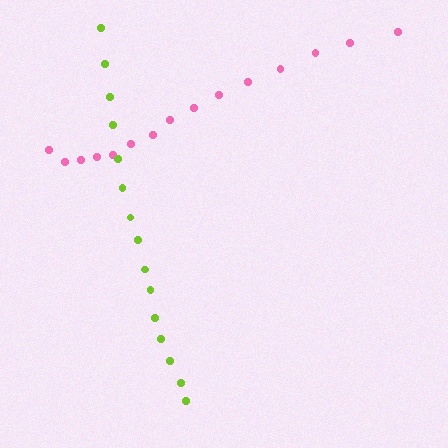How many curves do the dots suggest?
There are 2 distinct paths.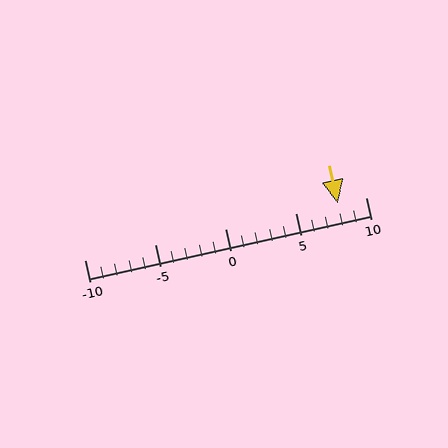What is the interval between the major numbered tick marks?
The major tick marks are spaced 5 units apart.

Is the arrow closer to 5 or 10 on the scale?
The arrow is closer to 10.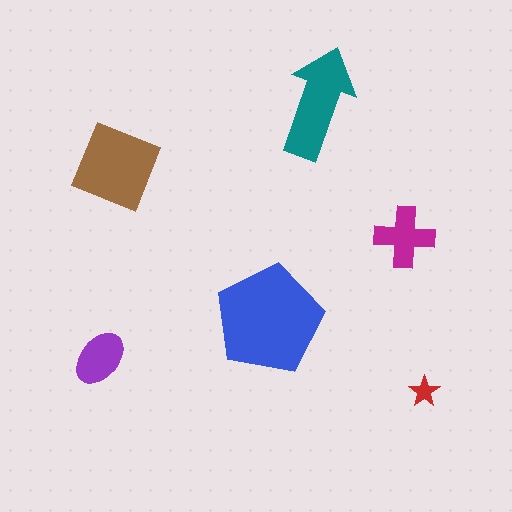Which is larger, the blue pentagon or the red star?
The blue pentagon.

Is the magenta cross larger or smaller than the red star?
Larger.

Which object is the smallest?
The red star.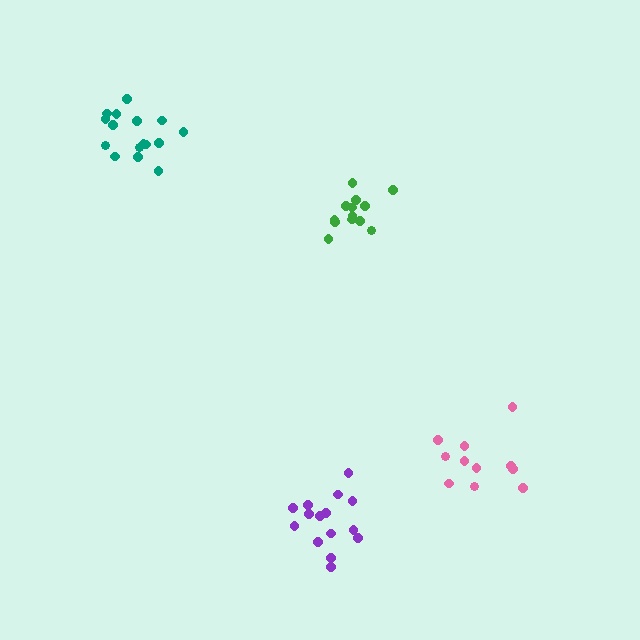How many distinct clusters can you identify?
There are 4 distinct clusters.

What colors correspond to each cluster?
The clusters are colored: pink, green, purple, teal.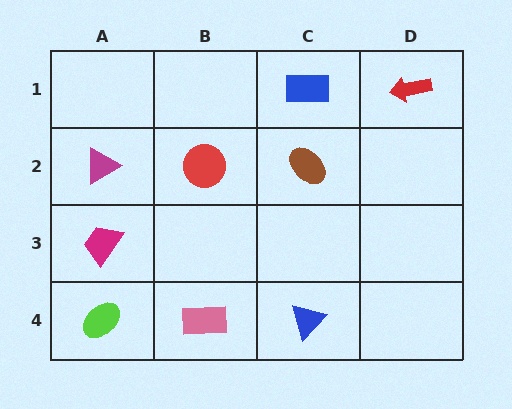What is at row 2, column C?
A brown ellipse.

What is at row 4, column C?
A blue triangle.